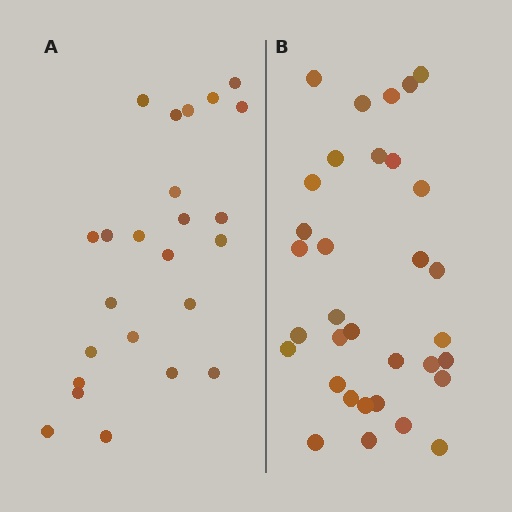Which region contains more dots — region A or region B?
Region B (the right region) has more dots.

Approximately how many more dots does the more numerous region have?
Region B has roughly 8 or so more dots than region A.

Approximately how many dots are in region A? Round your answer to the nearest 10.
About 20 dots. (The exact count is 24, which rounds to 20.)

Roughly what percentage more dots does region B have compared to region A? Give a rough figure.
About 40% more.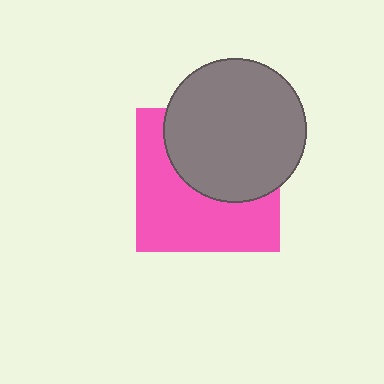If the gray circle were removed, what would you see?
You would see the complete pink square.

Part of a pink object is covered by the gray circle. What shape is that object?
It is a square.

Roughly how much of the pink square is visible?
About half of it is visible (roughly 53%).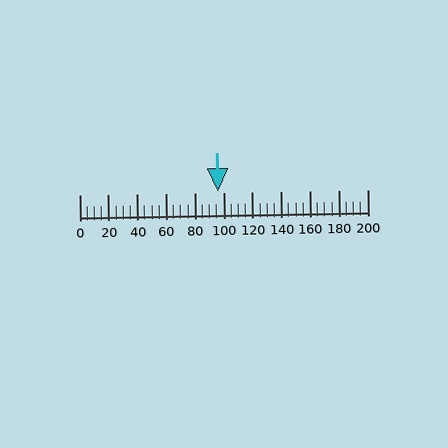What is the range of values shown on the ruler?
The ruler shows values from 0 to 200.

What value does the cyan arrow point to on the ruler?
The cyan arrow points to approximately 96.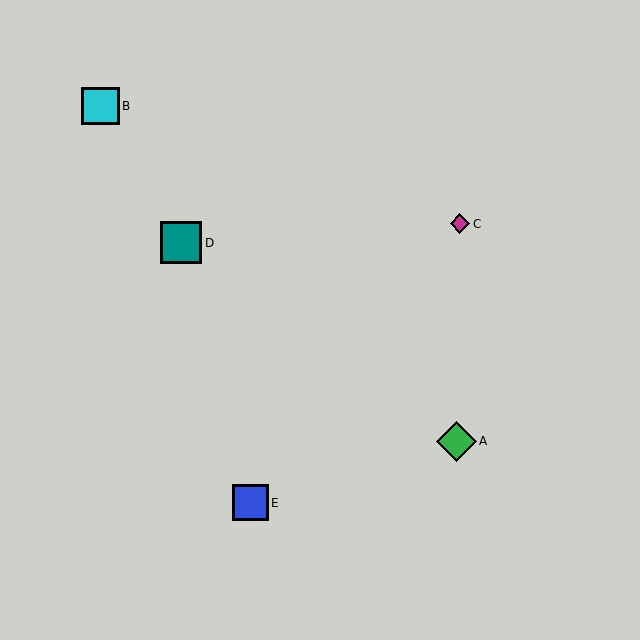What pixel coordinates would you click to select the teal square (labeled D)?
Click at (181, 243) to select the teal square D.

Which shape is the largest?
The teal square (labeled D) is the largest.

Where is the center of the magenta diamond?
The center of the magenta diamond is at (460, 224).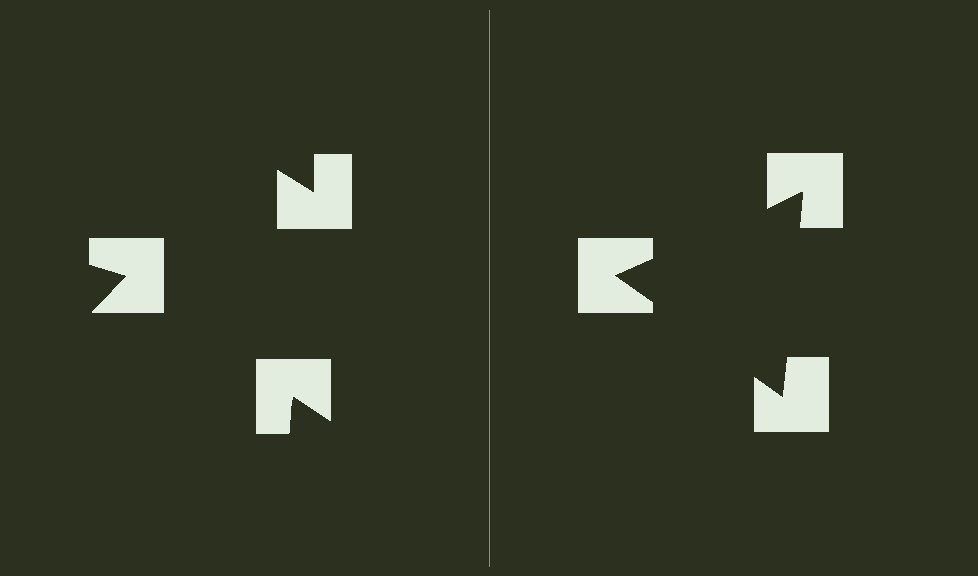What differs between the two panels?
The notched squares are positioned identically on both sides; only the wedge orientations differ. On the right they align to a triangle; on the left they are misaligned.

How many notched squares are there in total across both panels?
6 — 3 on each side.